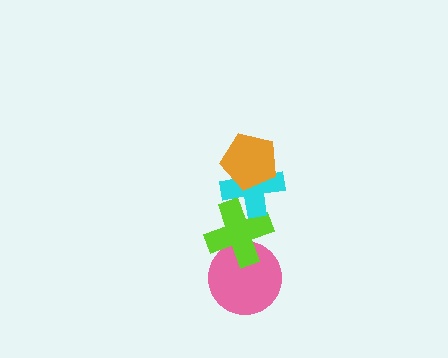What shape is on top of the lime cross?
The cyan cross is on top of the lime cross.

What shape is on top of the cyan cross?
The orange pentagon is on top of the cyan cross.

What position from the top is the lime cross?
The lime cross is 3rd from the top.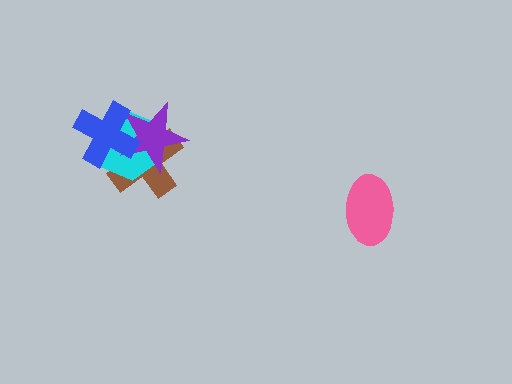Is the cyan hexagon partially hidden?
Yes, it is partially covered by another shape.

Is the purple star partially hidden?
Yes, it is partially covered by another shape.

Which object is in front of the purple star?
The blue cross is in front of the purple star.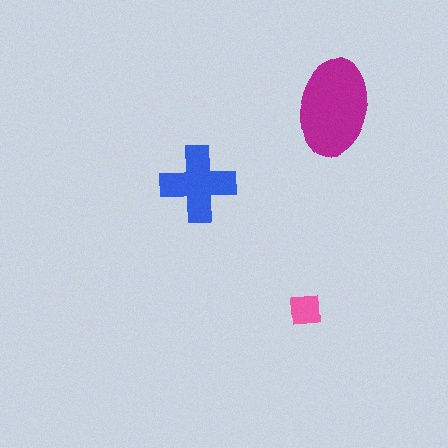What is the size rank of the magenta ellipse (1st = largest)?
1st.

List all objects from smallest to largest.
The pink square, the blue cross, the magenta ellipse.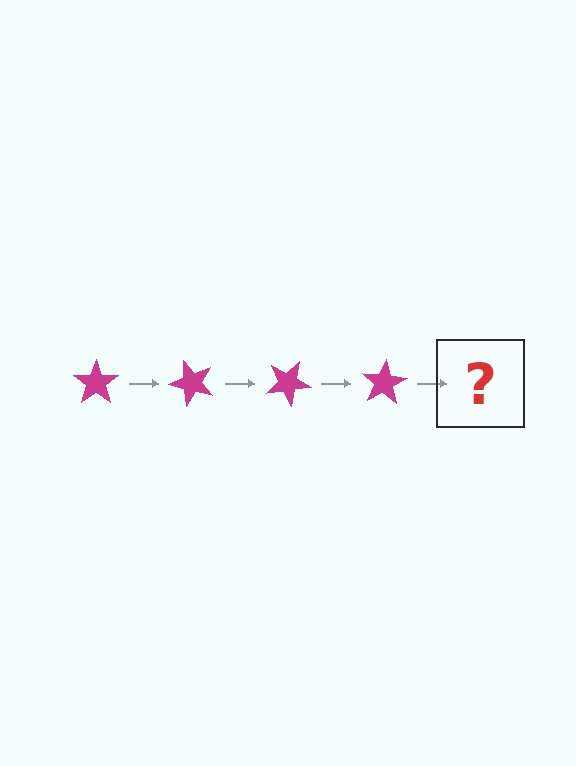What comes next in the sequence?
The next element should be a magenta star rotated 200 degrees.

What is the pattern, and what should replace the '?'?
The pattern is that the star rotates 50 degrees each step. The '?' should be a magenta star rotated 200 degrees.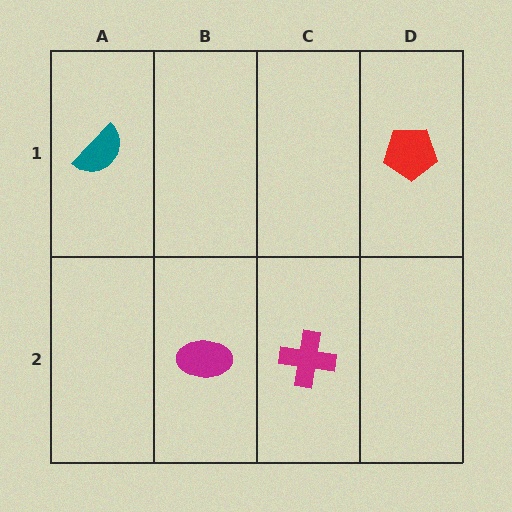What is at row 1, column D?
A red pentagon.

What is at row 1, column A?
A teal semicircle.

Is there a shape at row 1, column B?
No, that cell is empty.